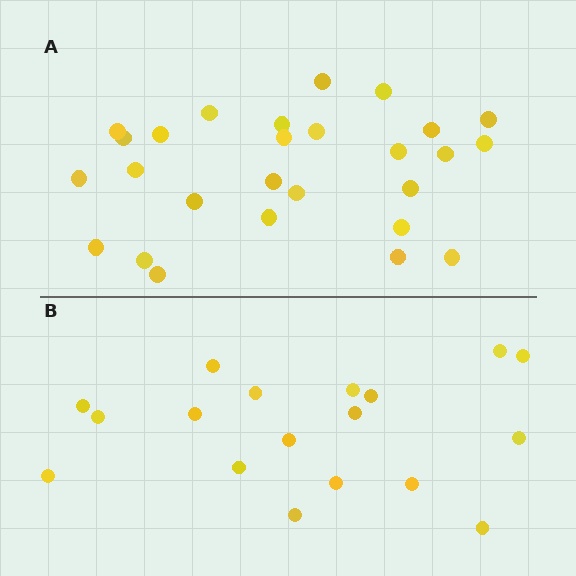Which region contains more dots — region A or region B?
Region A (the top region) has more dots.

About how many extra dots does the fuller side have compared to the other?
Region A has roughly 8 or so more dots than region B.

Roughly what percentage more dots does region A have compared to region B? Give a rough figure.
About 50% more.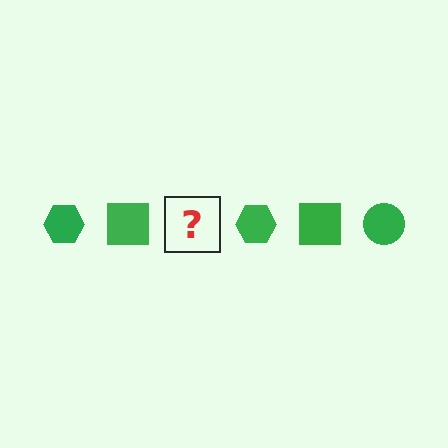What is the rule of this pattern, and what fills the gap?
The rule is that the pattern cycles through hexagon, square, circle shapes in green. The gap should be filled with a green circle.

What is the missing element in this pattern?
The missing element is a green circle.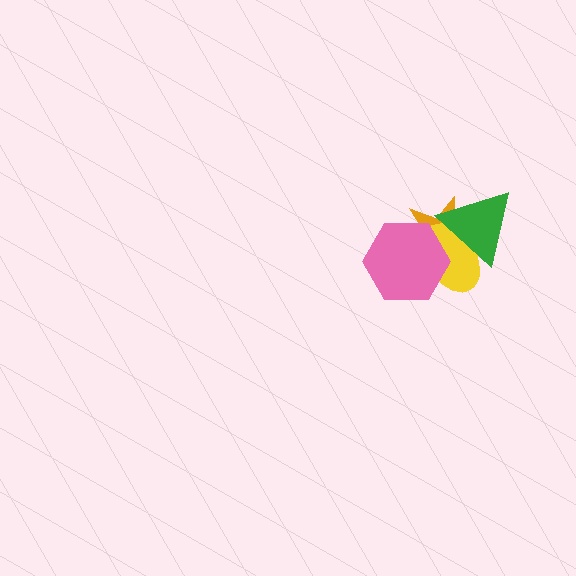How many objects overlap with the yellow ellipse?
3 objects overlap with the yellow ellipse.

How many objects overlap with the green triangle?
2 objects overlap with the green triangle.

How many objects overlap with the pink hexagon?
2 objects overlap with the pink hexagon.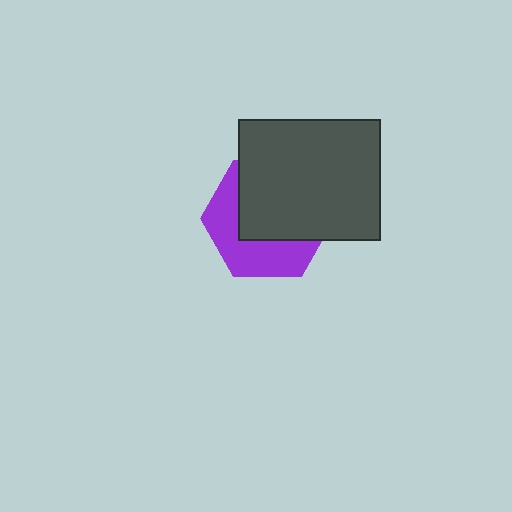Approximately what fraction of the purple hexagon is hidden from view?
Roughly 57% of the purple hexagon is hidden behind the dark gray rectangle.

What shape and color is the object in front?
The object in front is a dark gray rectangle.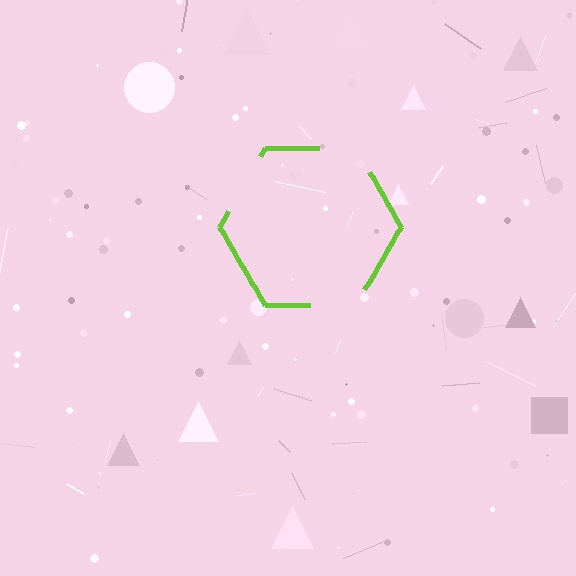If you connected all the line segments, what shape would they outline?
They would outline a hexagon.